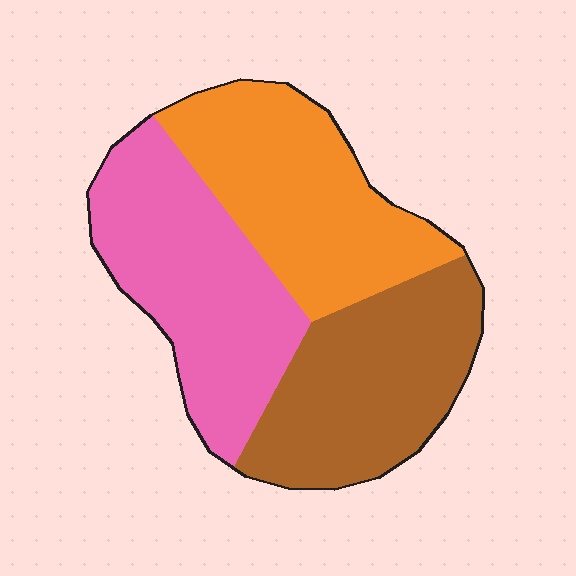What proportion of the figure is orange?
Orange covers about 35% of the figure.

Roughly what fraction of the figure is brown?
Brown covers around 30% of the figure.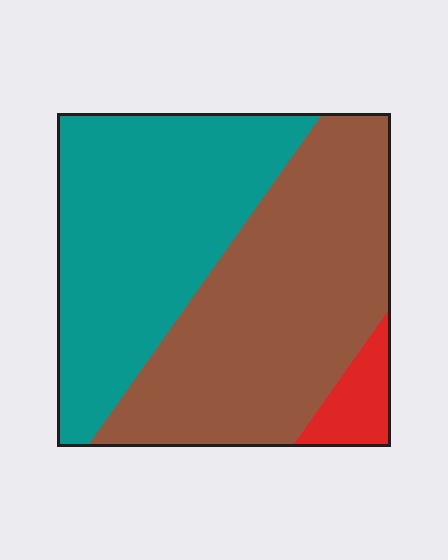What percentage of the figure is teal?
Teal covers around 45% of the figure.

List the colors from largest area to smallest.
From largest to smallest: brown, teal, red.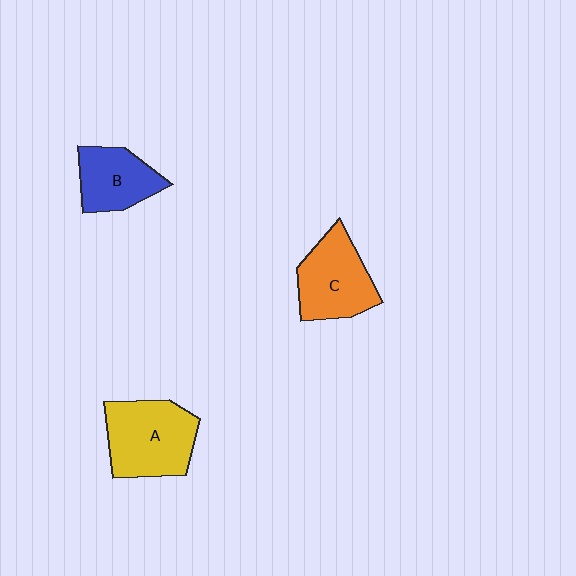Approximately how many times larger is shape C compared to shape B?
Approximately 1.2 times.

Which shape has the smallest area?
Shape B (blue).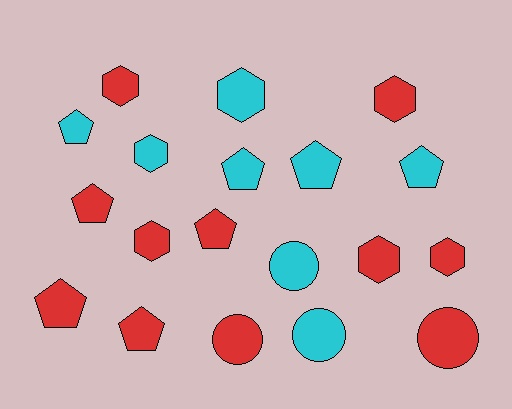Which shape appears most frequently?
Pentagon, with 8 objects.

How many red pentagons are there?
There are 4 red pentagons.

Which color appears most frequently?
Red, with 11 objects.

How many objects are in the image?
There are 19 objects.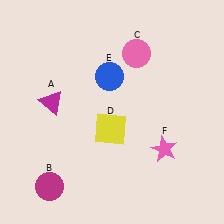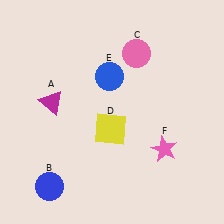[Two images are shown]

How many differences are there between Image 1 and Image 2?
There is 1 difference between the two images.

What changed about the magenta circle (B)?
In Image 1, B is magenta. In Image 2, it changed to blue.